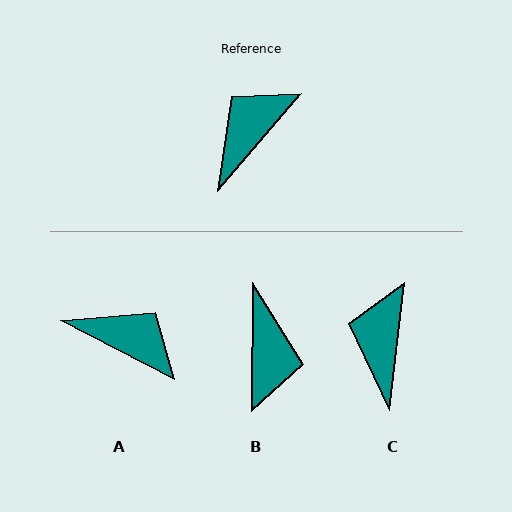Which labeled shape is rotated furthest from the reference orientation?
B, about 140 degrees away.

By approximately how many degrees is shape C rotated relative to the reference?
Approximately 34 degrees counter-clockwise.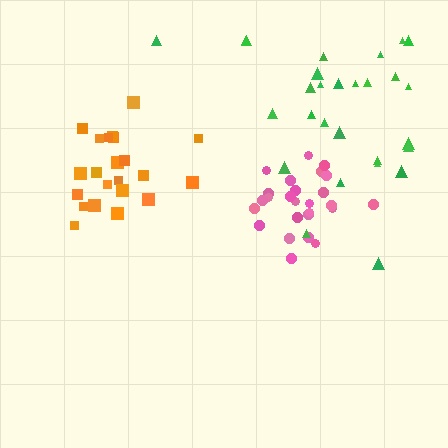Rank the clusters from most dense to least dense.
pink, orange, green.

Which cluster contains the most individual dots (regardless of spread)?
Green (28).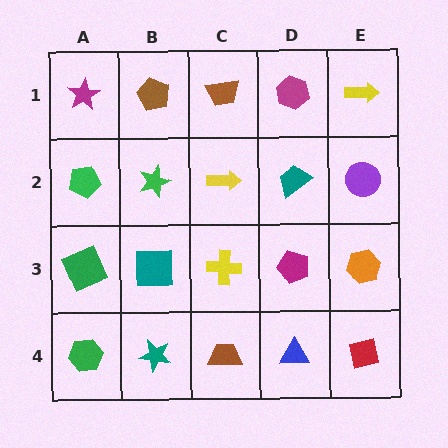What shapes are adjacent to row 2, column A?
A magenta star (row 1, column A), a green square (row 3, column A), a green star (row 2, column B).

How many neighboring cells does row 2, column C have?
4.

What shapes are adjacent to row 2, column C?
A brown trapezoid (row 1, column C), a yellow cross (row 3, column C), a green star (row 2, column B), a teal trapezoid (row 2, column D).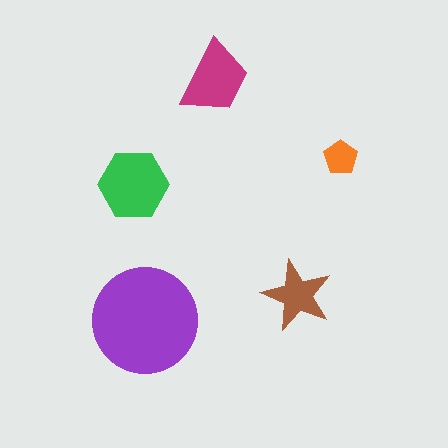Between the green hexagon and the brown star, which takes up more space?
The green hexagon.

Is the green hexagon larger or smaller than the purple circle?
Smaller.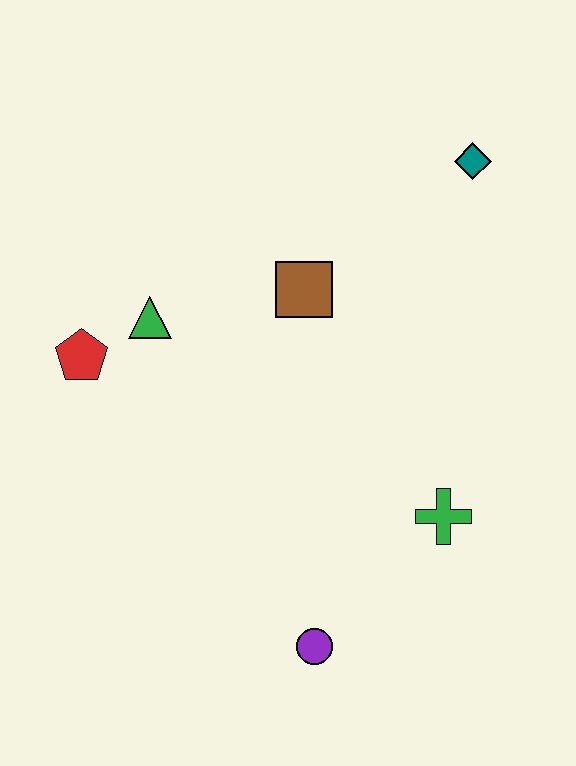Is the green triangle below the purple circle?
No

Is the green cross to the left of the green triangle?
No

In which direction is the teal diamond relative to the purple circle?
The teal diamond is above the purple circle.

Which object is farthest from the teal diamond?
The purple circle is farthest from the teal diamond.